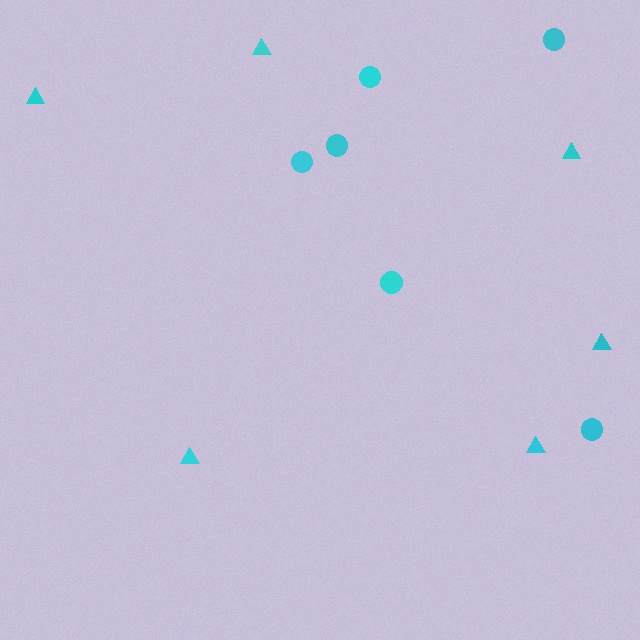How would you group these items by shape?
There are 2 groups: one group of circles (6) and one group of triangles (6).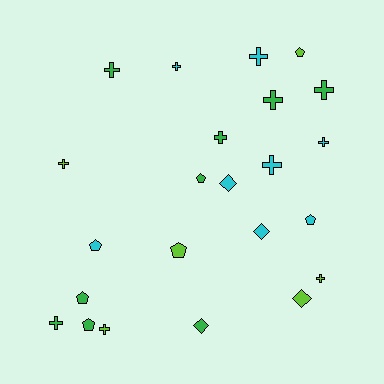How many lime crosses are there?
There are 3 lime crosses.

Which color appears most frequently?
Green, with 9 objects.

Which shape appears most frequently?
Cross, with 12 objects.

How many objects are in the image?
There are 23 objects.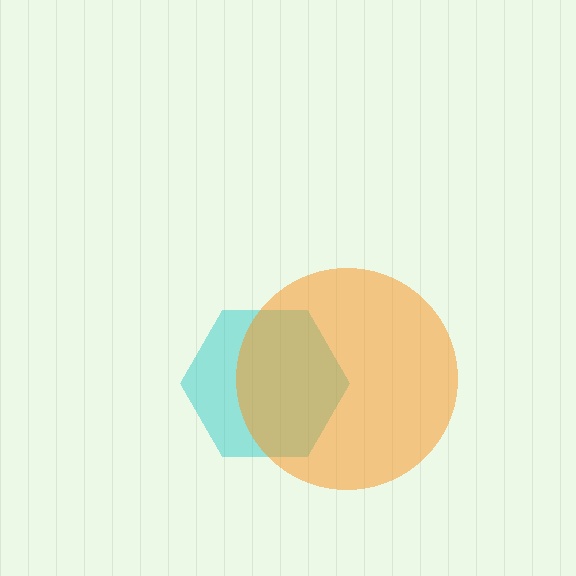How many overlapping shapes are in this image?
There are 2 overlapping shapes in the image.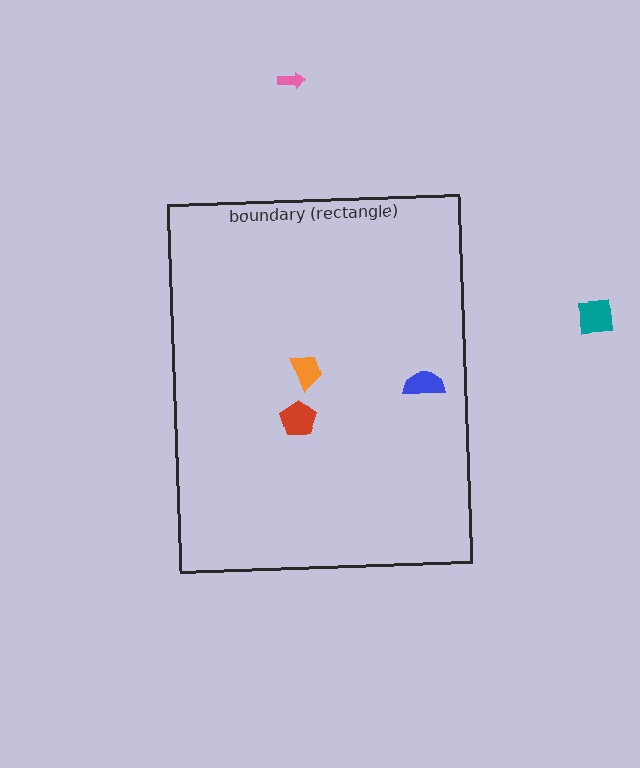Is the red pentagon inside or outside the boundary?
Inside.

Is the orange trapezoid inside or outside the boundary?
Inside.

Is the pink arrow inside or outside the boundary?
Outside.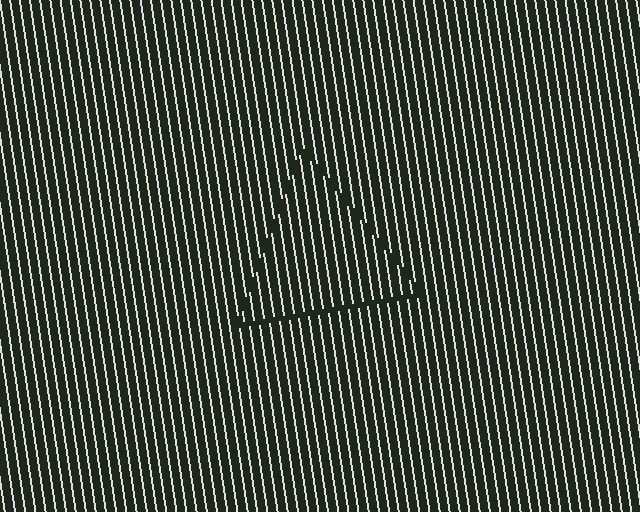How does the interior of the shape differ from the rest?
The interior of the shape contains the same grating, shifted by half a period — the contour is defined by the phase discontinuity where line-ends from the inner and outer gratings abut.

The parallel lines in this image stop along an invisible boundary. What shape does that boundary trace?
An illusory triangle. The interior of the shape contains the same grating, shifted by half a period — the contour is defined by the phase discontinuity where line-ends from the inner and outer gratings abut.